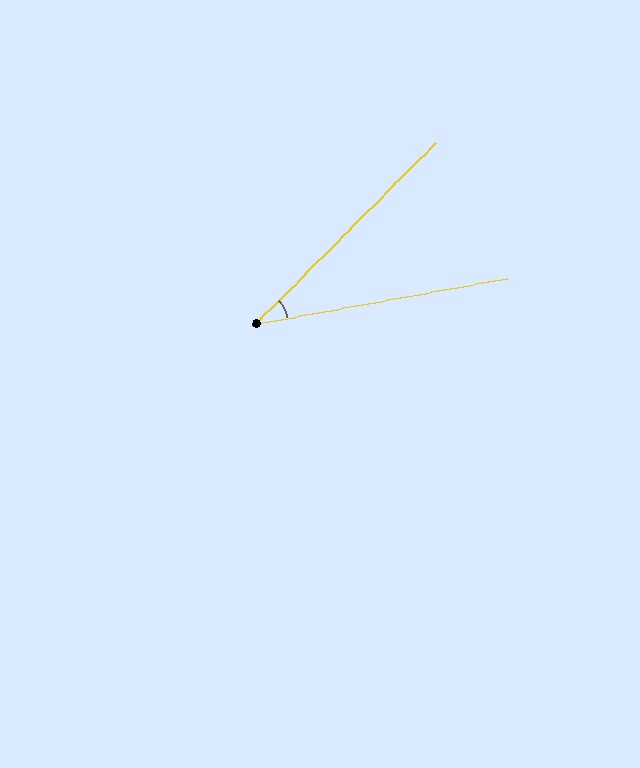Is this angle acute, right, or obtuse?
It is acute.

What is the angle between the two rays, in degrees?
Approximately 35 degrees.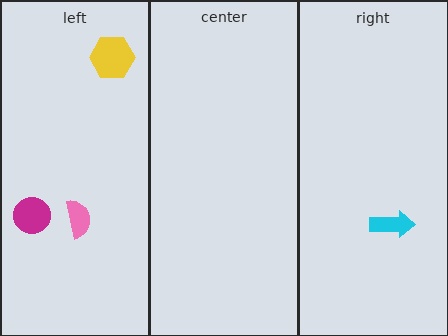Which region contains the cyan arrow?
The right region.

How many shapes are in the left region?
3.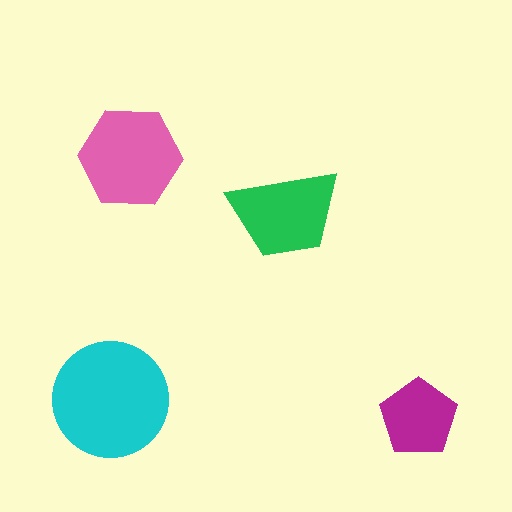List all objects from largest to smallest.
The cyan circle, the pink hexagon, the green trapezoid, the magenta pentagon.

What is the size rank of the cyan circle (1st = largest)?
1st.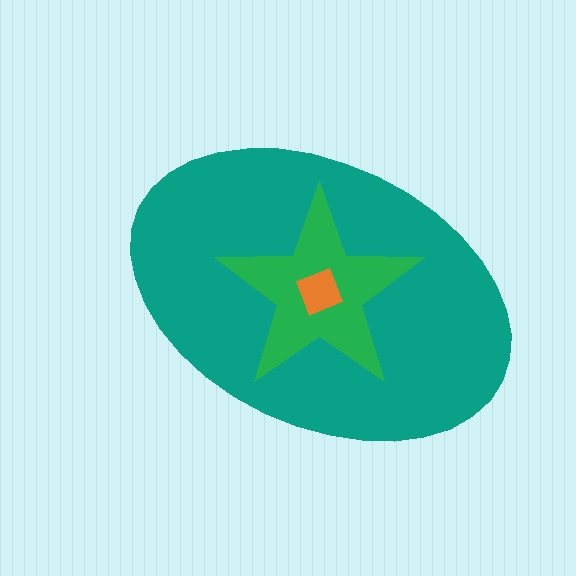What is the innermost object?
The orange diamond.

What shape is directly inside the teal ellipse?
The green star.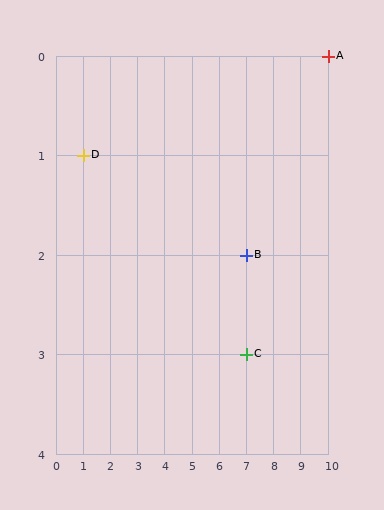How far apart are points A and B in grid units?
Points A and B are 3 columns and 2 rows apart (about 3.6 grid units diagonally).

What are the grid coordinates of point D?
Point D is at grid coordinates (1, 1).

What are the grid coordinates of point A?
Point A is at grid coordinates (10, 0).